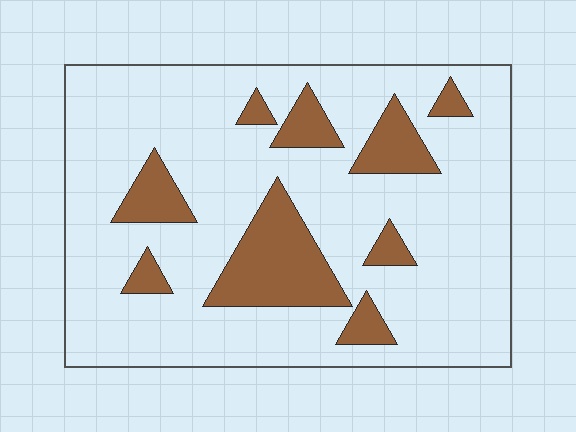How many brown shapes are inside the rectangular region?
9.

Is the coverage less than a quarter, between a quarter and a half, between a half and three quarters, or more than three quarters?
Less than a quarter.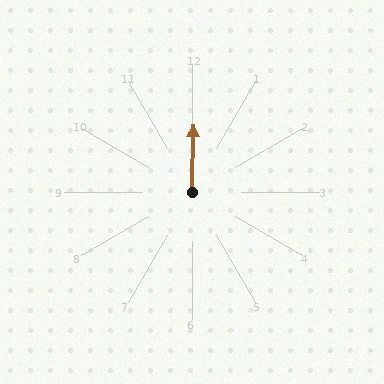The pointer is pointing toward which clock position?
Roughly 12 o'clock.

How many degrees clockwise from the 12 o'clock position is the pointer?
Approximately 1 degrees.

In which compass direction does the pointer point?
North.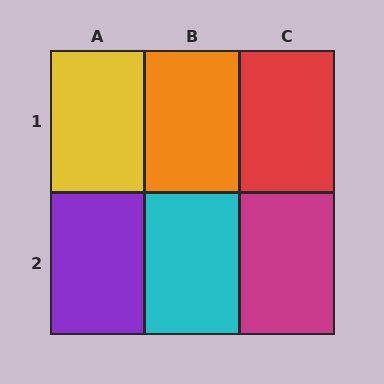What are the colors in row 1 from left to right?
Yellow, orange, red.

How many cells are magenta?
1 cell is magenta.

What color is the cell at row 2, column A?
Purple.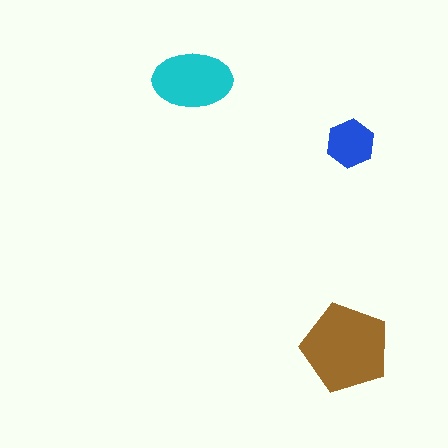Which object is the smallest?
The blue hexagon.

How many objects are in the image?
There are 3 objects in the image.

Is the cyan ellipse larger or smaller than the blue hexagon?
Larger.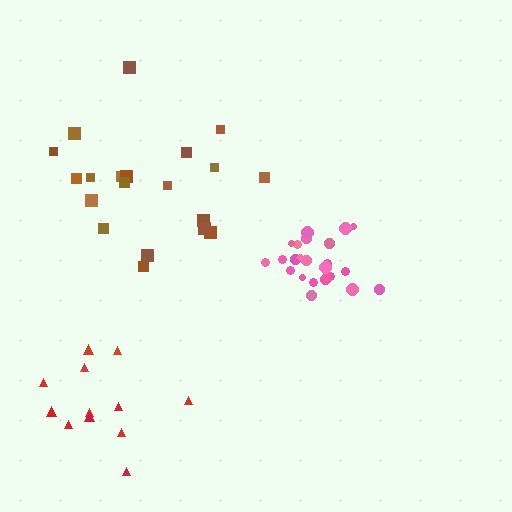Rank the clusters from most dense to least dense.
pink, brown, red.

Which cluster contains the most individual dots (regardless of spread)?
Pink (23).